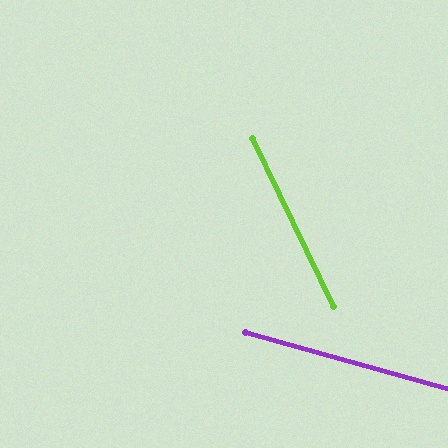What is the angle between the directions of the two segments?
Approximately 49 degrees.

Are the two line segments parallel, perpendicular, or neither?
Neither parallel nor perpendicular — they differ by about 49°.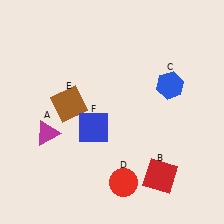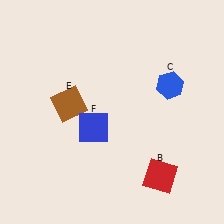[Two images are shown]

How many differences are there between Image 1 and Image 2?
There are 2 differences between the two images.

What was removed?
The magenta triangle (A), the red circle (D) were removed in Image 2.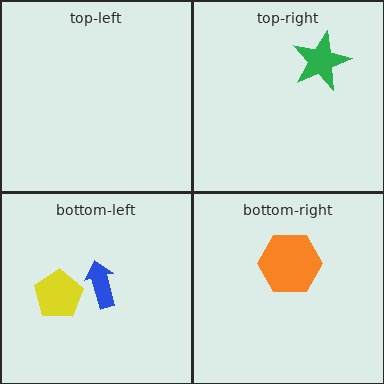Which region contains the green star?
The top-right region.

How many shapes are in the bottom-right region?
1.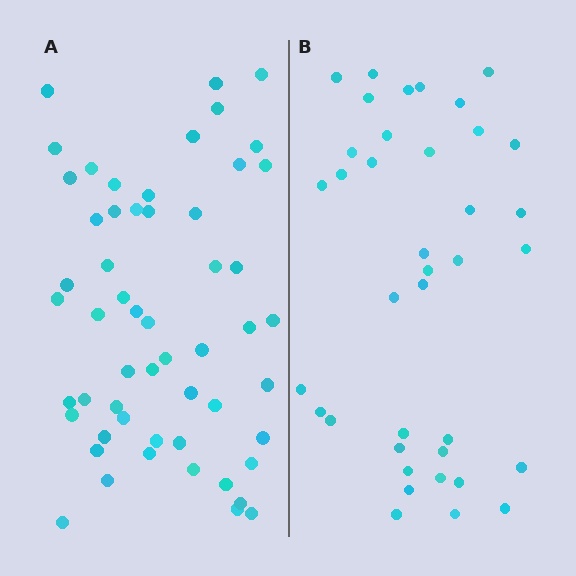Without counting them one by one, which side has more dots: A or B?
Region A (the left region) has more dots.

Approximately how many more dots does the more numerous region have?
Region A has approximately 15 more dots than region B.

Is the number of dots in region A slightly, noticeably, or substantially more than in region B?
Region A has noticeably more, but not dramatically so. The ratio is roughly 1.4 to 1.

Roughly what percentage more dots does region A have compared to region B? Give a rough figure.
About 45% more.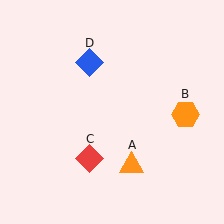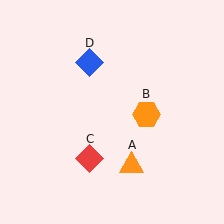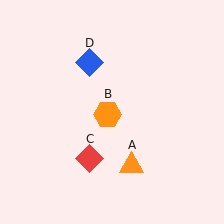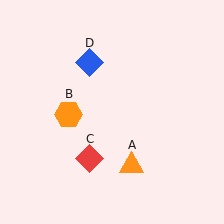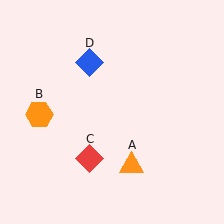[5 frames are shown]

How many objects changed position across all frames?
1 object changed position: orange hexagon (object B).